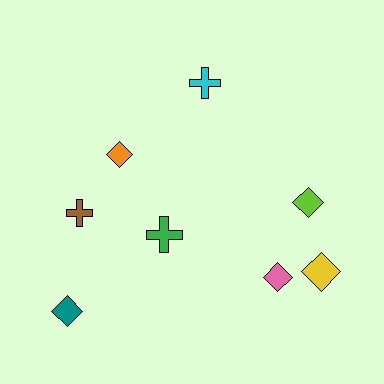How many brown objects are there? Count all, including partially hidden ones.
There is 1 brown object.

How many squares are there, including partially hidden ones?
There are no squares.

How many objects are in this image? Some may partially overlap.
There are 8 objects.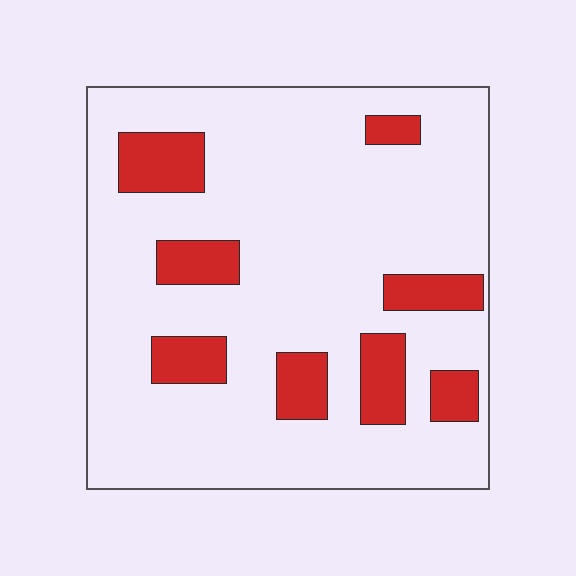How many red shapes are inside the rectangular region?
8.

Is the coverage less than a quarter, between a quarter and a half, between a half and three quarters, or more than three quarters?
Less than a quarter.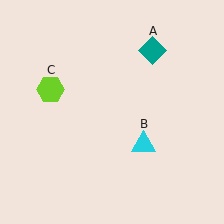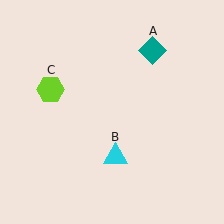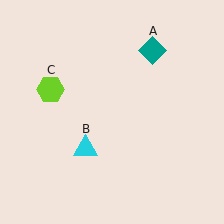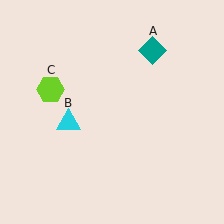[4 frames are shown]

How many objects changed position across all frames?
1 object changed position: cyan triangle (object B).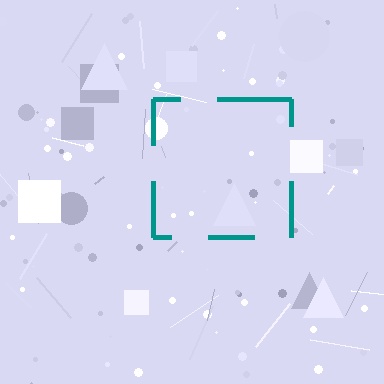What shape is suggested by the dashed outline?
The dashed outline suggests a square.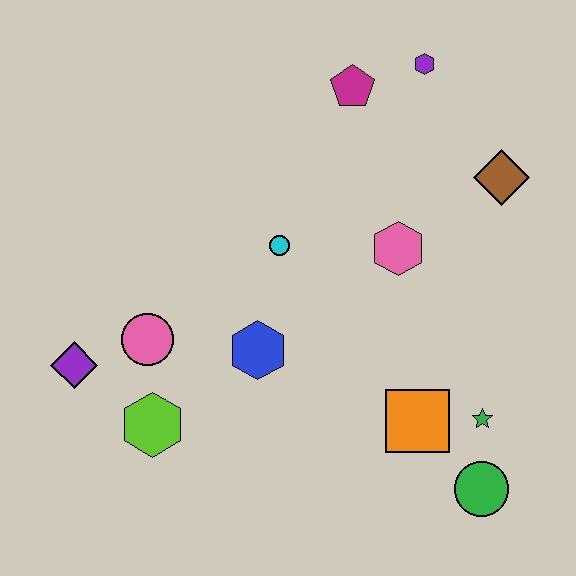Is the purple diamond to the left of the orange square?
Yes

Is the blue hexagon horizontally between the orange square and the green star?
No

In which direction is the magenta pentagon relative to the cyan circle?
The magenta pentagon is above the cyan circle.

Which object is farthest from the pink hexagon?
The purple diamond is farthest from the pink hexagon.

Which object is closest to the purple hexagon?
The magenta pentagon is closest to the purple hexagon.